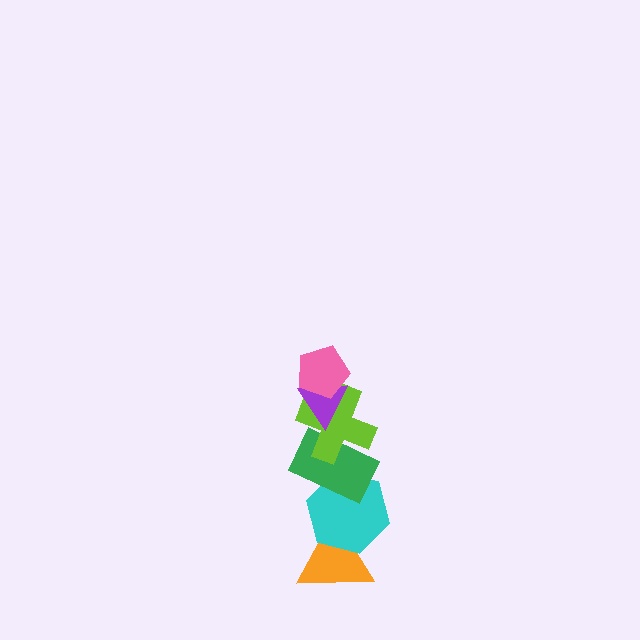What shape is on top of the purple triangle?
The pink pentagon is on top of the purple triangle.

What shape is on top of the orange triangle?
The cyan hexagon is on top of the orange triangle.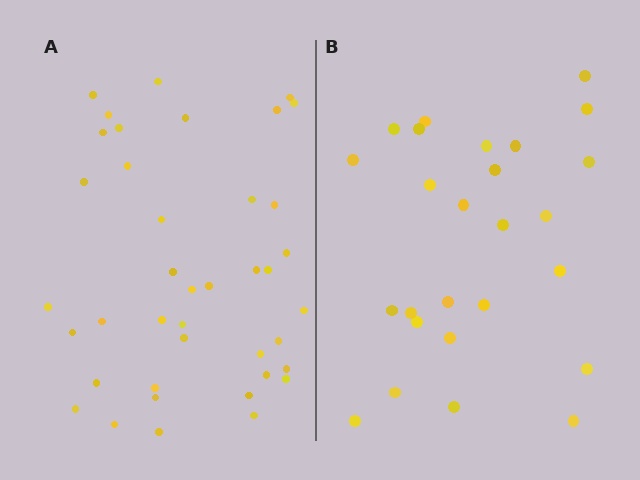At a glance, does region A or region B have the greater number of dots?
Region A (the left region) has more dots.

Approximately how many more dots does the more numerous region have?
Region A has approximately 15 more dots than region B.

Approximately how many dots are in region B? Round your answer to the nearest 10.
About 30 dots. (The exact count is 26, which rounds to 30.)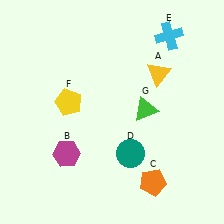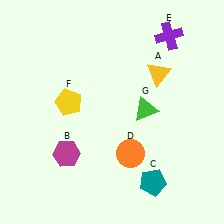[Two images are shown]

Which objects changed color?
C changed from orange to teal. D changed from teal to orange. E changed from cyan to purple.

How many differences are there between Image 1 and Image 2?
There are 3 differences between the two images.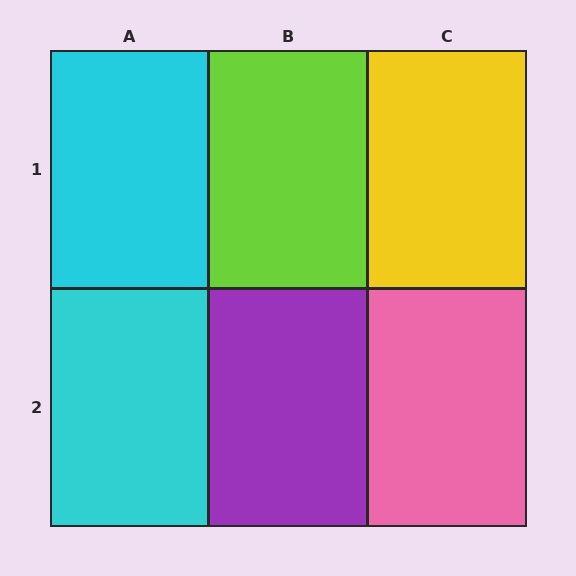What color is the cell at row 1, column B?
Lime.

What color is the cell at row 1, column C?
Yellow.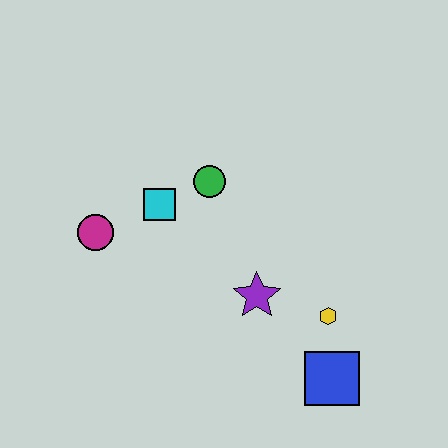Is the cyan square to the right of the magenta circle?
Yes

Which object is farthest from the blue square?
The magenta circle is farthest from the blue square.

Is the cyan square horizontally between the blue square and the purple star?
No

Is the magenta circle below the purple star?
No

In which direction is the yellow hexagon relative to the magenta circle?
The yellow hexagon is to the right of the magenta circle.